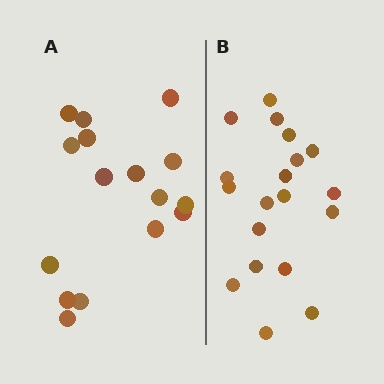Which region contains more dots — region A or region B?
Region B (the right region) has more dots.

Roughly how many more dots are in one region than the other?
Region B has just a few more — roughly 2 or 3 more dots than region A.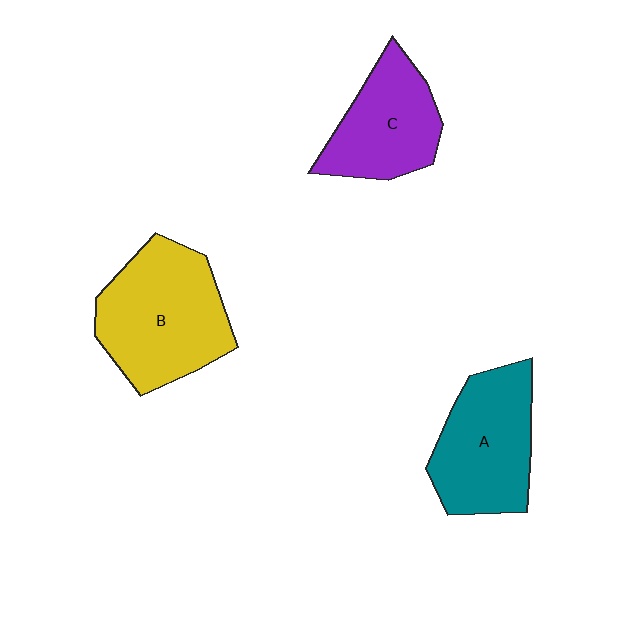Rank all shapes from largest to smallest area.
From largest to smallest: B (yellow), A (teal), C (purple).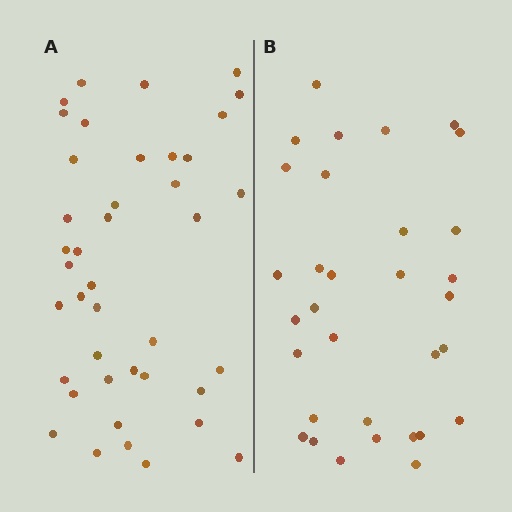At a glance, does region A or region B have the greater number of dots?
Region A (the left region) has more dots.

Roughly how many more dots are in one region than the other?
Region A has roughly 8 or so more dots than region B.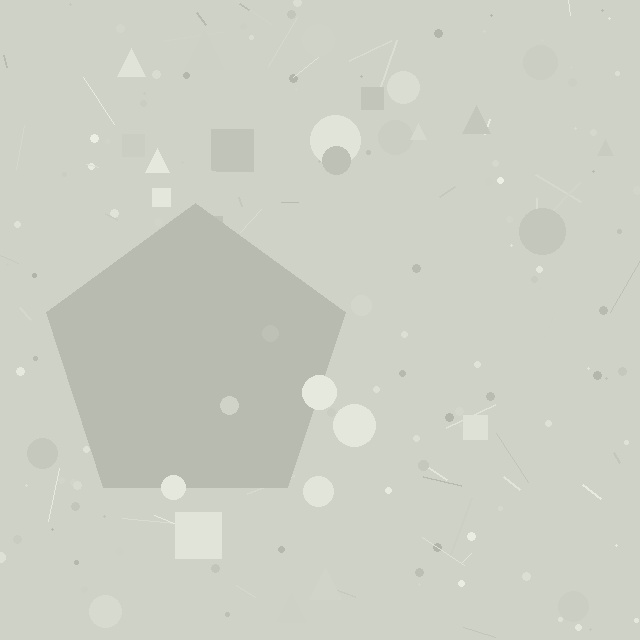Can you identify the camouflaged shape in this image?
The camouflaged shape is a pentagon.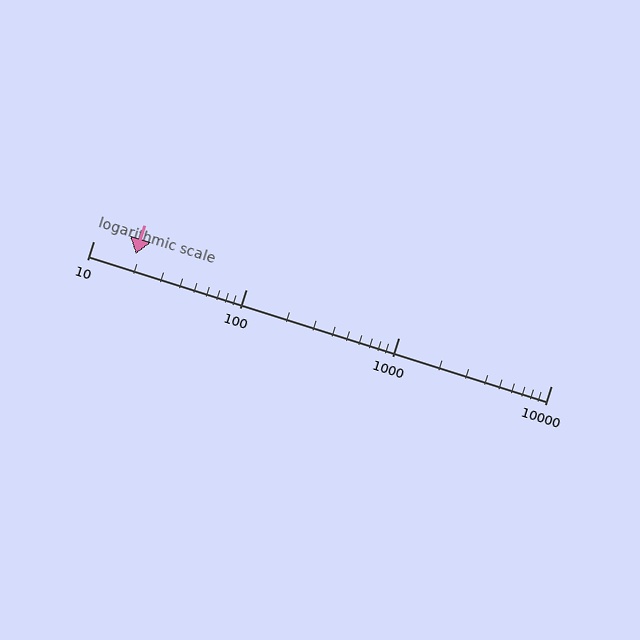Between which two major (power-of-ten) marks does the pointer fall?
The pointer is between 10 and 100.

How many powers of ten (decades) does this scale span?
The scale spans 3 decades, from 10 to 10000.